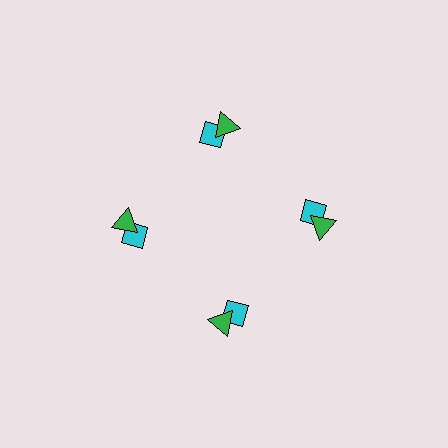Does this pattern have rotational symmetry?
Yes, this pattern has 4-fold rotational symmetry. It looks the same after rotating 90 degrees around the center.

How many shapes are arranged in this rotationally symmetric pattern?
There are 8 shapes, arranged in 4 groups of 2.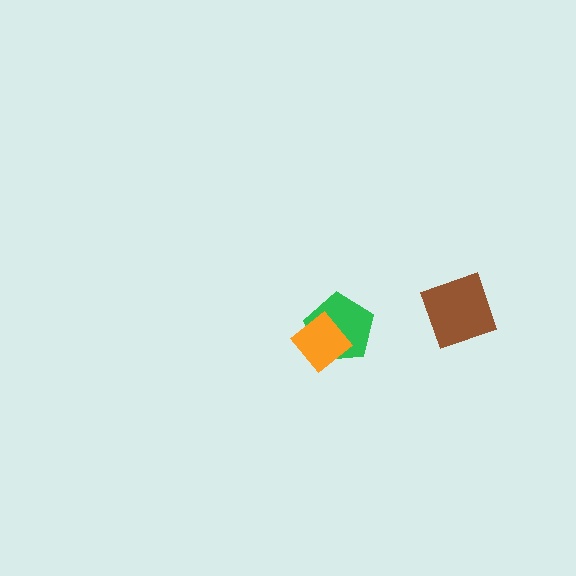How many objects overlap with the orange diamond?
1 object overlaps with the orange diamond.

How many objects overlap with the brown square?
0 objects overlap with the brown square.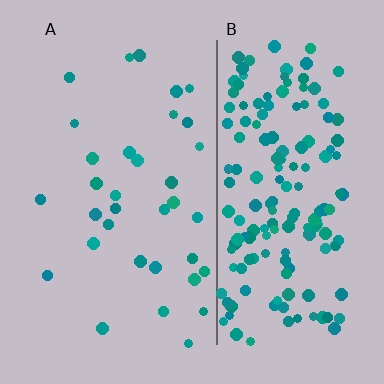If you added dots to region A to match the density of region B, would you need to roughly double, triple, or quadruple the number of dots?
Approximately quadruple.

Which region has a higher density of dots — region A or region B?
B (the right).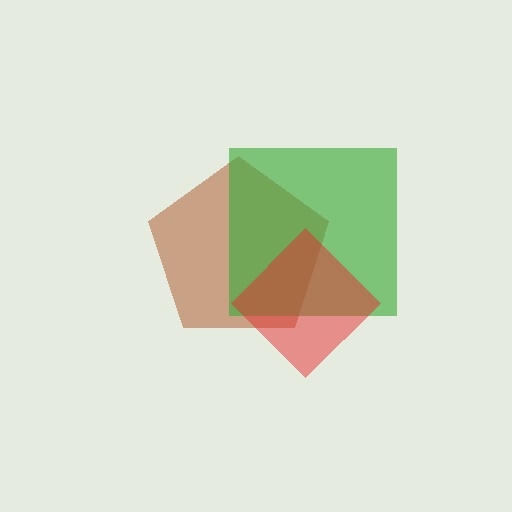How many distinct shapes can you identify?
There are 3 distinct shapes: a brown pentagon, a green square, a red diamond.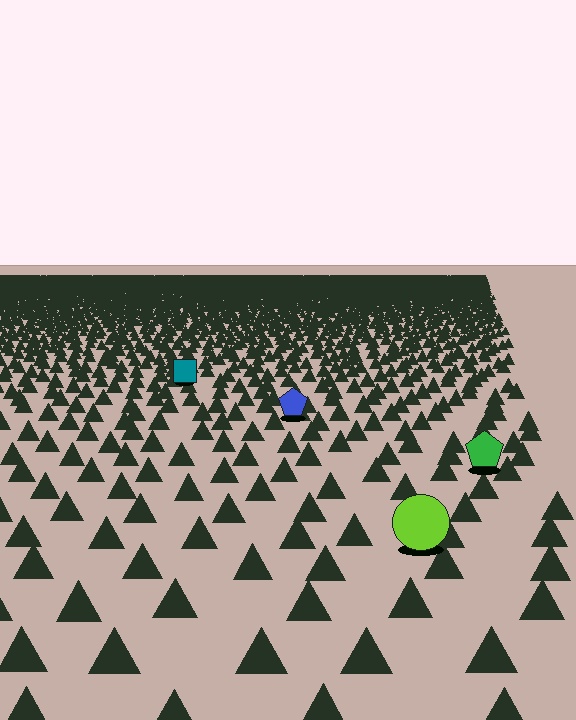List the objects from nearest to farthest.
From nearest to farthest: the lime circle, the green pentagon, the blue pentagon, the teal square.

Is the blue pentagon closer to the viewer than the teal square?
Yes. The blue pentagon is closer — you can tell from the texture gradient: the ground texture is coarser near it.